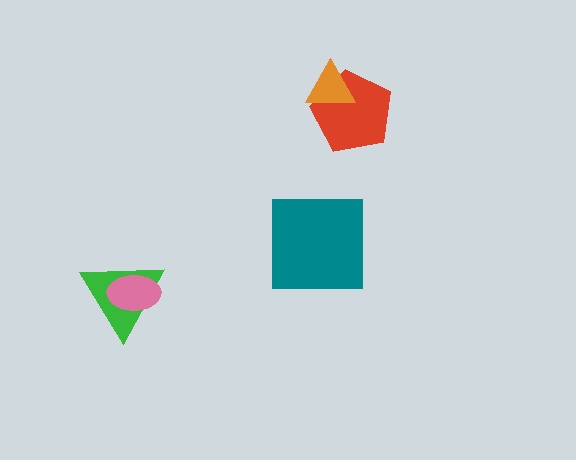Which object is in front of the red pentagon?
The orange triangle is in front of the red pentagon.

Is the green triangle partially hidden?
Yes, it is partially covered by another shape.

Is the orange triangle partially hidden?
No, no other shape covers it.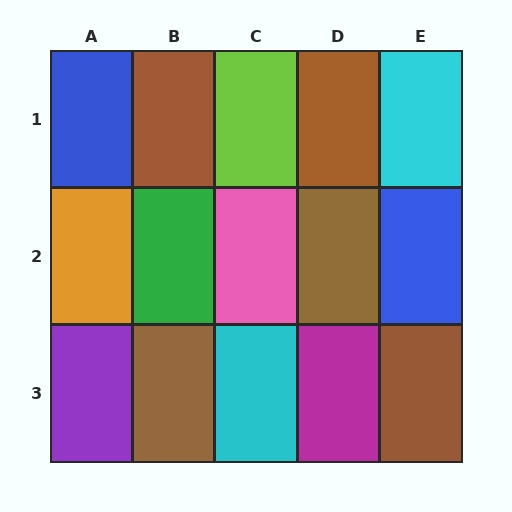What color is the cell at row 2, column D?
Brown.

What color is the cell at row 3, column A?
Purple.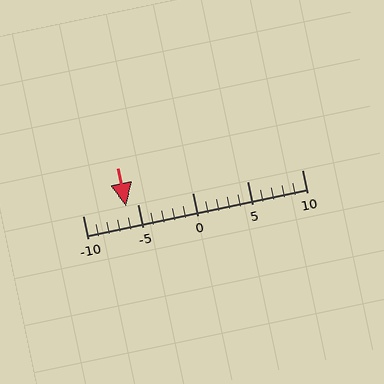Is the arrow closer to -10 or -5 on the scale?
The arrow is closer to -5.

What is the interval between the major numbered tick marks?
The major tick marks are spaced 5 units apart.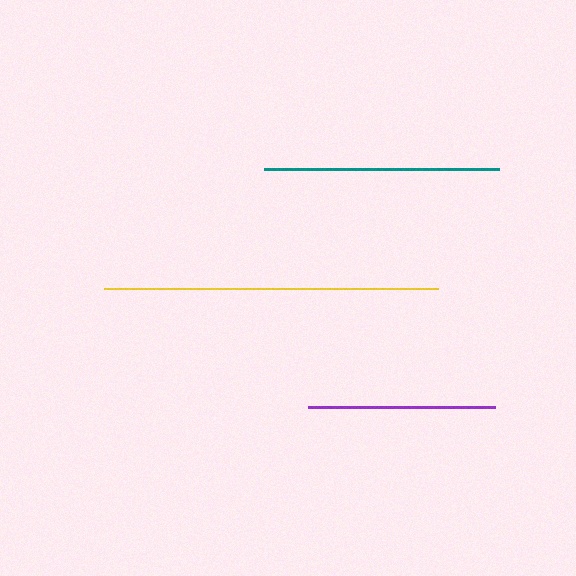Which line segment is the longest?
The yellow line is the longest at approximately 334 pixels.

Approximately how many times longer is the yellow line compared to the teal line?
The yellow line is approximately 1.4 times the length of the teal line.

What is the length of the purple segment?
The purple segment is approximately 187 pixels long.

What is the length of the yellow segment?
The yellow segment is approximately 334 pixels long.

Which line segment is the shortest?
The purple line is the shortest at approximately 187 pixels.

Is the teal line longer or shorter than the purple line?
The teal line is longer than the purple line.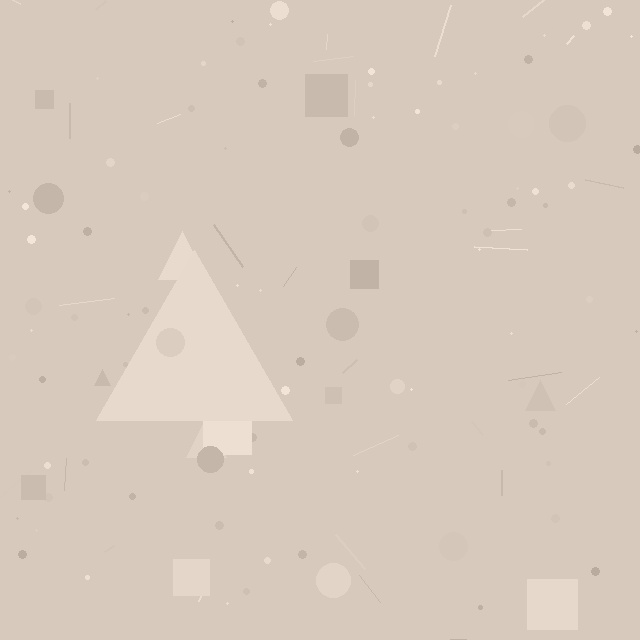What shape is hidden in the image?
A triangle is hidden in the image.